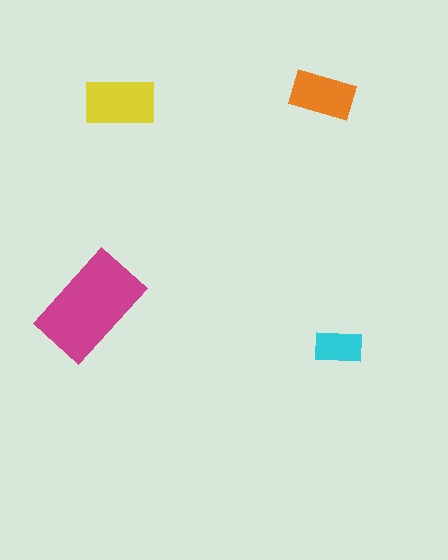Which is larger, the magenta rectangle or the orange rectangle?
The magenta one.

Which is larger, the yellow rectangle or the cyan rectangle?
The yellow one.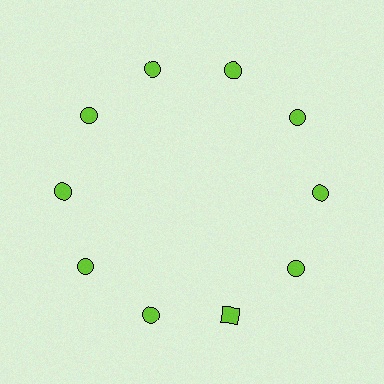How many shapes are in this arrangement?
There are 10 shapes arranged in a ring pattern.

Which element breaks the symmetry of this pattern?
The lime square at roughly the 5 o'clock position breaks the symmetry. All other shapes are lime circles.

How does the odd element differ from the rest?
It has a different shape: square instead of circle.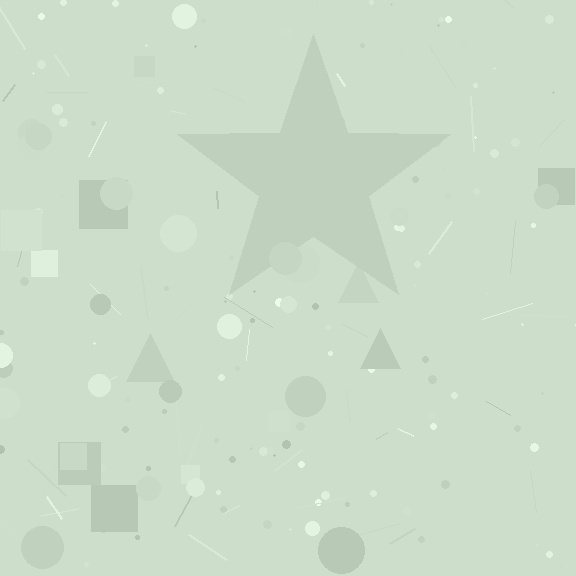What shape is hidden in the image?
A star is hidden in the image.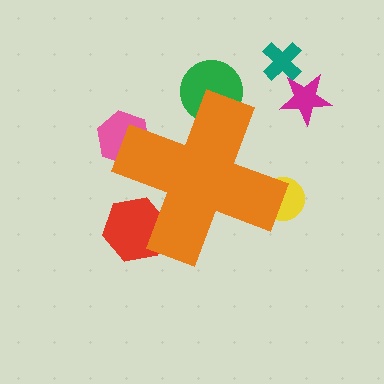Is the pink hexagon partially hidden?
Yes, the pink hexagon is partially hidden behind the orange cross.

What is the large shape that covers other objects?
An orange cross.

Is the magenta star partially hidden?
No, the magenta star is fully visible.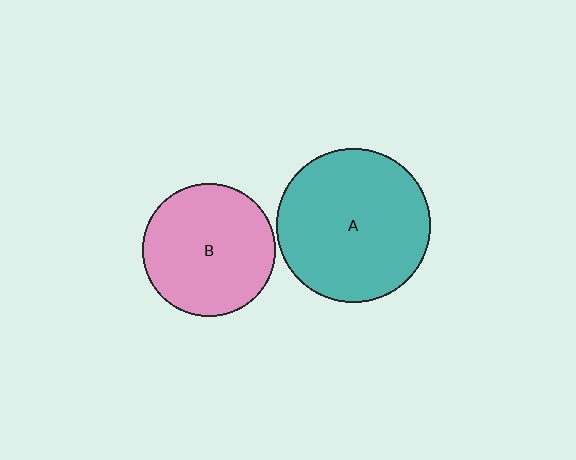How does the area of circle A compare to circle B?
Approximately 1.3 times.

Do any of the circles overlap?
No, none of the circles overlap.